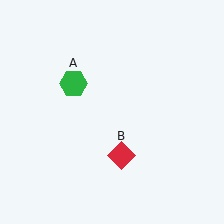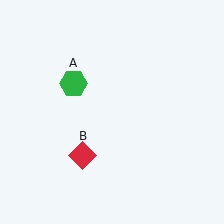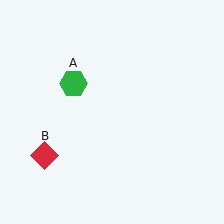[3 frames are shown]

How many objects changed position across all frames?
1 object changed position: red diamond (object B).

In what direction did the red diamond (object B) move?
The red diamond (object B) moved left.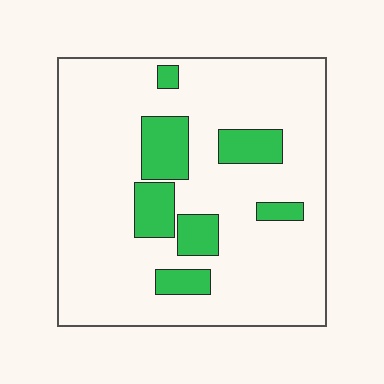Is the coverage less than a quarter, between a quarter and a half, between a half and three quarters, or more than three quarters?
Less than a quarter.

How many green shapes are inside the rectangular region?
7.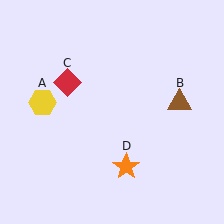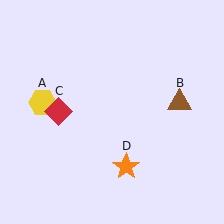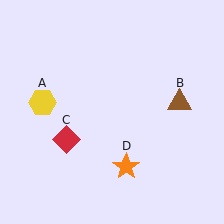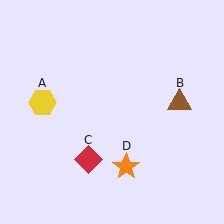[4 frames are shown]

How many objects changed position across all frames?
1 object changed position: red diamond (object C).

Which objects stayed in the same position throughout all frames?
Yellow hexagon (object A) and brown triangle (object B) and orange star (object D) remained stationary.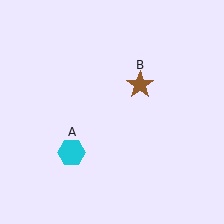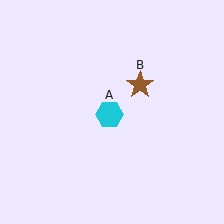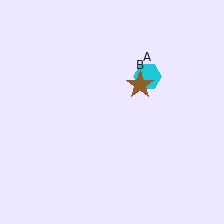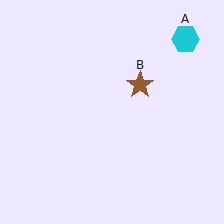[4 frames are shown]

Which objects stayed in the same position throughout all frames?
Brown star (object B) remained stationary.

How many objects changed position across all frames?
1 object changed position: cyan hexagon (object A).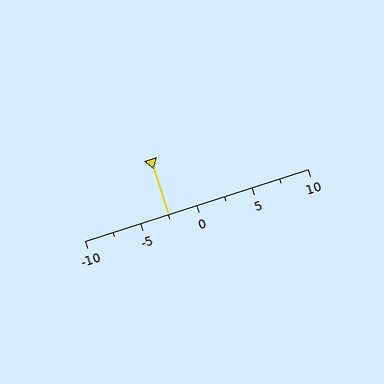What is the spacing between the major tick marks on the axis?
The major ticks are spaced 5 apart.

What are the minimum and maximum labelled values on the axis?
The axis runs from -10 to 10.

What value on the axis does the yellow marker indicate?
The marker indicates approximately -2.5.